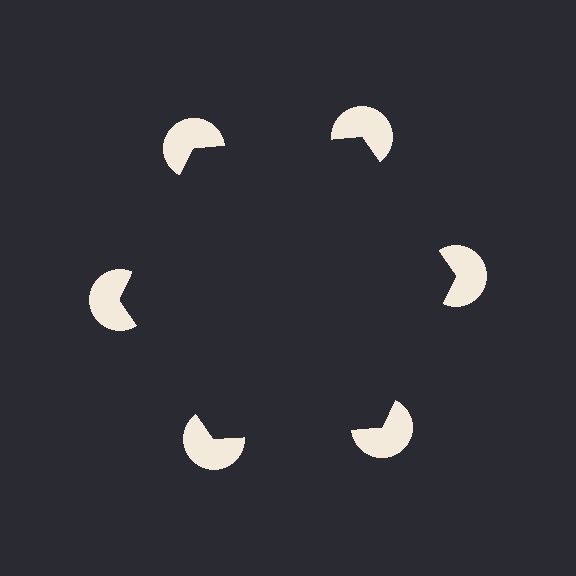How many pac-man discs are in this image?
There are 6 — one at each vertex of the illusory hexagon.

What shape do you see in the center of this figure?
An illusory hexagon — its edges are inferred from the aligned wedge cuts in the pac-man discs, not physically drawn.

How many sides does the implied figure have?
6 sides.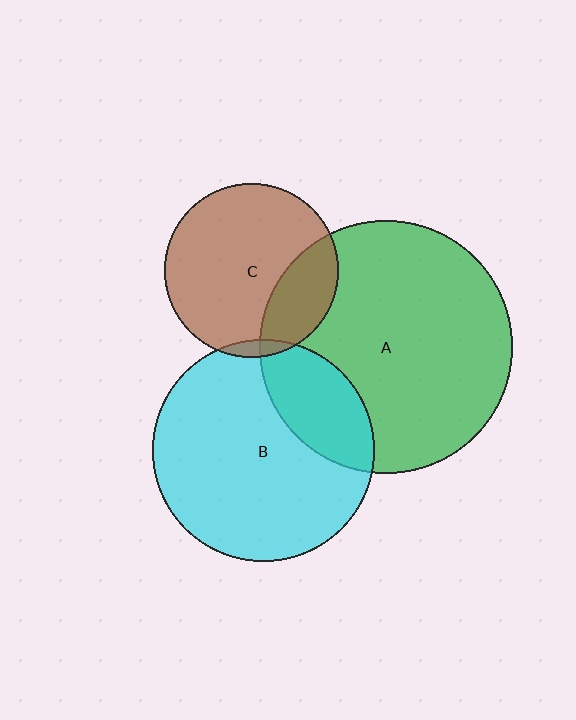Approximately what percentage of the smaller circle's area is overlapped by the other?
Approximately 25%.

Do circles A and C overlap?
Yes.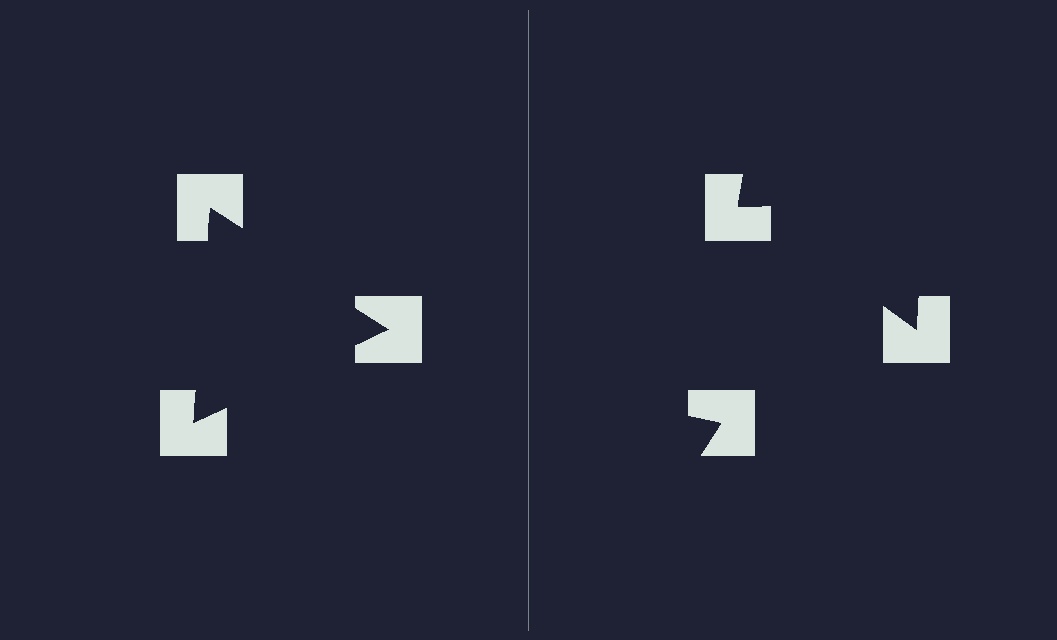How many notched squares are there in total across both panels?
6 — 3 on each side.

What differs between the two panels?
The notched squares are positioned identically on both sides; only the wedge orientations differ. On the left they align to a triangle; on the right they are misaligned.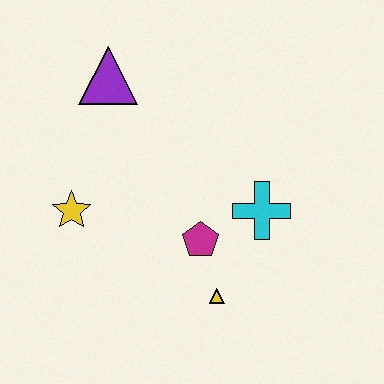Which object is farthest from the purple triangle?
The yellow triangle is farthest from the purple triangle.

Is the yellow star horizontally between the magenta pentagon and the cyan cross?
No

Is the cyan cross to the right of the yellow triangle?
Yes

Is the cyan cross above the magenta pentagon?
Yes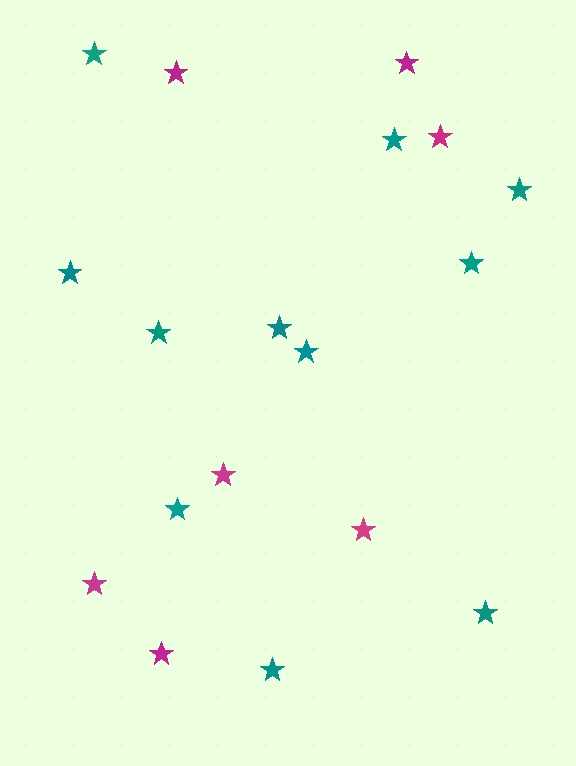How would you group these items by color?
There are 2 groups: one group of teal stars (11) and one group of magenta stars (7).